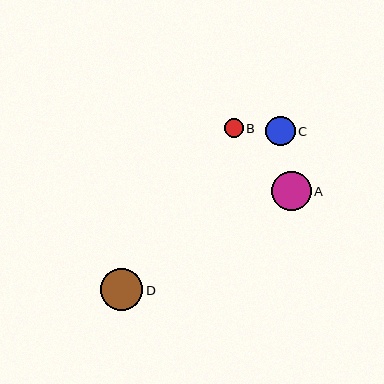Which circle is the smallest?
Circle B is the smallest with a size of approximately 19 pixels.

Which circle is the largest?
Circle D is the largest with a size of approximately 42 pixels.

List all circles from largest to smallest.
From largest to smallest: D, A, C, B.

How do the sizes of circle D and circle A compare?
Circle D and circle A are approximately the same size.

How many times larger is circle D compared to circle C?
Circle D is approximately 1.5 times the size of circle C.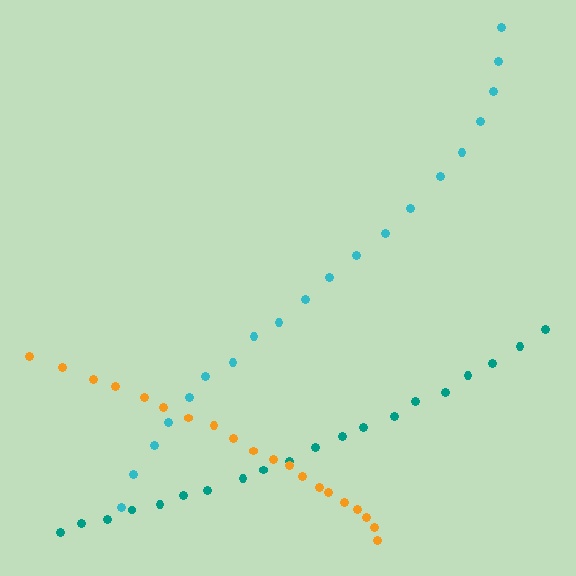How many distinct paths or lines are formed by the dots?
There are 3 distinct paths.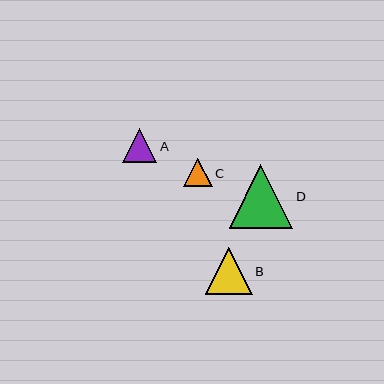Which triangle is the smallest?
Triangle C is the smallest with a size of approximately 28 pixels.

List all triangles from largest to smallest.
From largest to smallest: D, B, A, C.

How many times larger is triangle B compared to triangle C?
Triangle B is approximately 1.7 times the size of triangle C.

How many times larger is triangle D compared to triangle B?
Triangle D is approximately 1.3 times the size of triangle B.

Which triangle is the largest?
Triangle D is the largest with a size of approximately 63 pixels.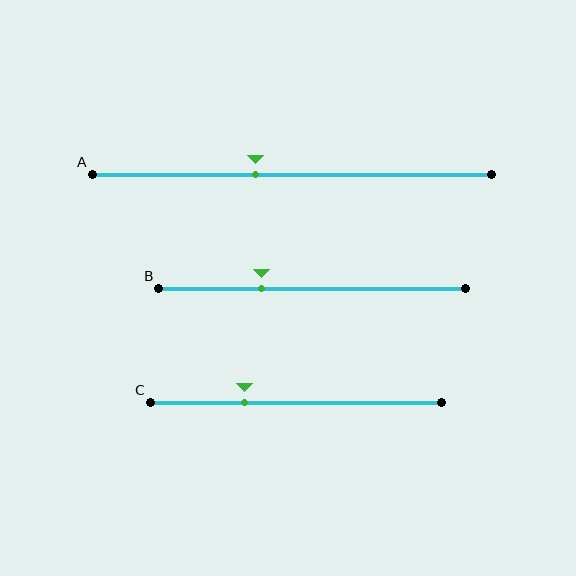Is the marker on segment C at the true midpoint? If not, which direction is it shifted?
No, the marker on segment C is shifted to the left by about 18% of the segment length.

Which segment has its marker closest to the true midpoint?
Segment A has its marker closest to the true midpoint.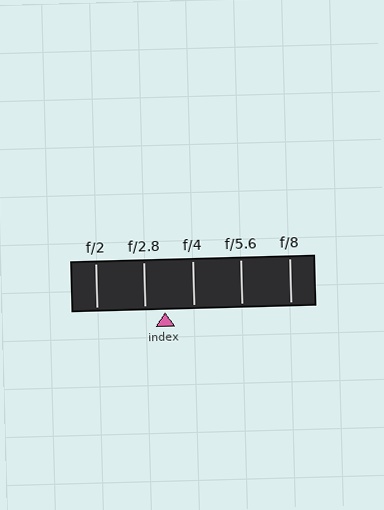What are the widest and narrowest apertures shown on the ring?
The widest aperture shown is f/2 and the narrowest is f/8.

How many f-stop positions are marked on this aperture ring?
There are 5 f-stop positions marked.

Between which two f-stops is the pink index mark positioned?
The index mark is between f/2.8 and f/4.